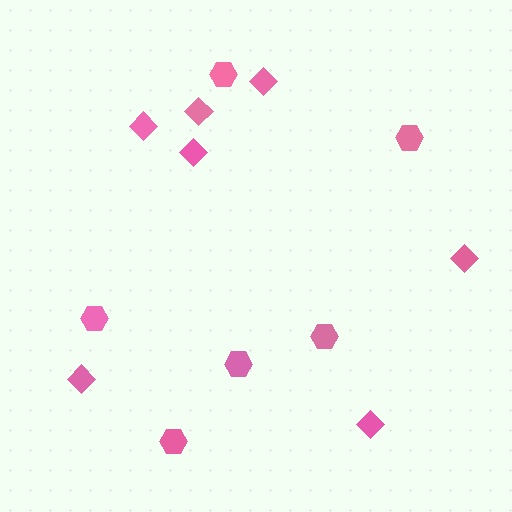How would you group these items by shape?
There are 2 groups: one group of hexagons (6) and one group of diamonds (7).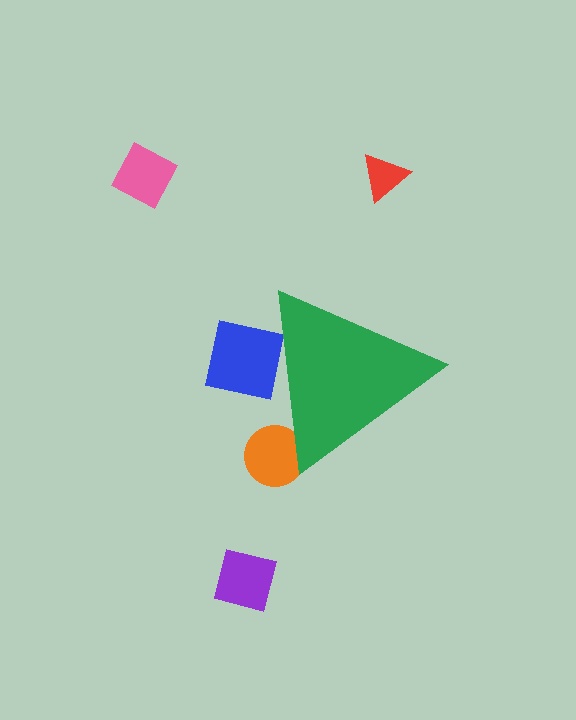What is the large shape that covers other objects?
A green triangle.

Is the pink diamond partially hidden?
No, the pink diamond is fully visible.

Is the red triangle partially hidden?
No, the red triangle is fully visible.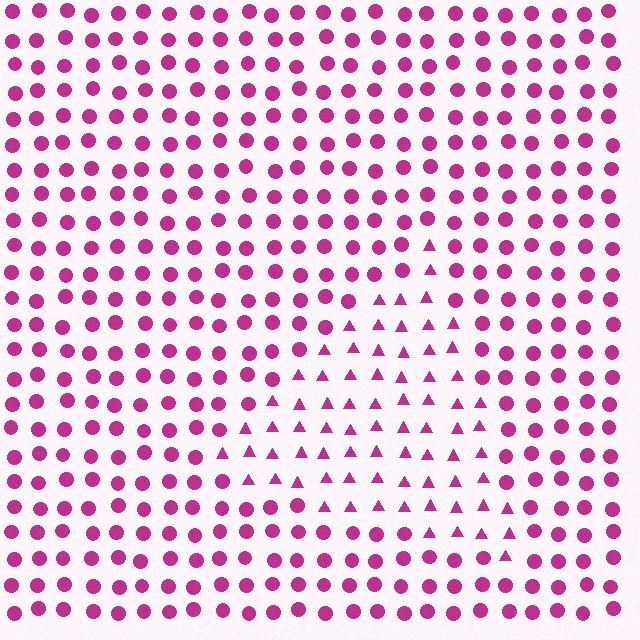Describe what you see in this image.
The image is filled with small magenta elements arranged in a uniform grid. A triangle-shaped region contains triangles, while the surrounding area contains circles. The boundary is defined purely by the change in element shape.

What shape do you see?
I see a triangle.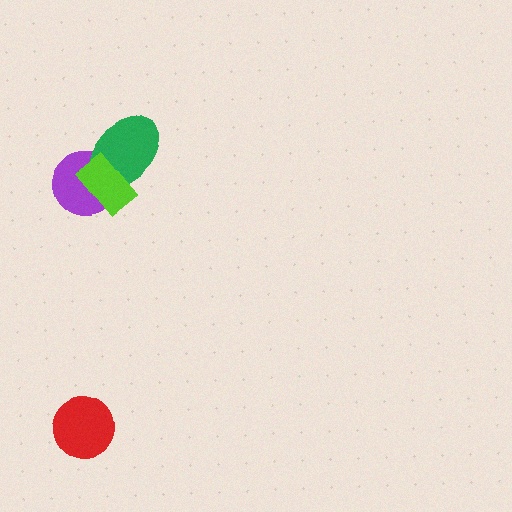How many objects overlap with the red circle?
0 objects overlap with the red circle.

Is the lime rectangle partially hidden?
No, no other shape covers it.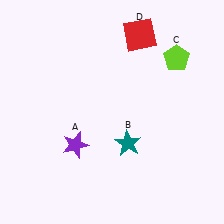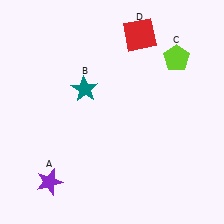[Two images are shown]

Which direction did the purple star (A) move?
The purple star (A) moved down.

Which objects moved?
The objects that moved are: the purple star (A), the teal star (B).